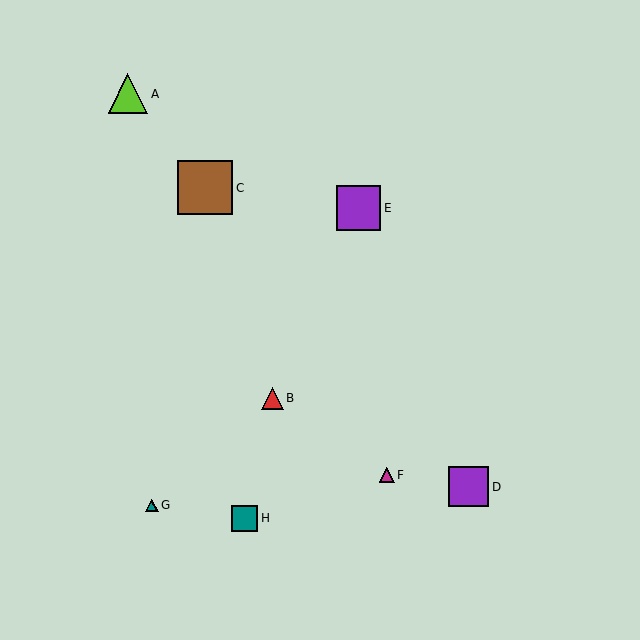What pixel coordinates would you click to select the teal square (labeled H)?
Click at (245, 519) to select the teal square H.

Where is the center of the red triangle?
The center of the red triangle is at (272, 398).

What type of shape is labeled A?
Shape A is a lime triangle.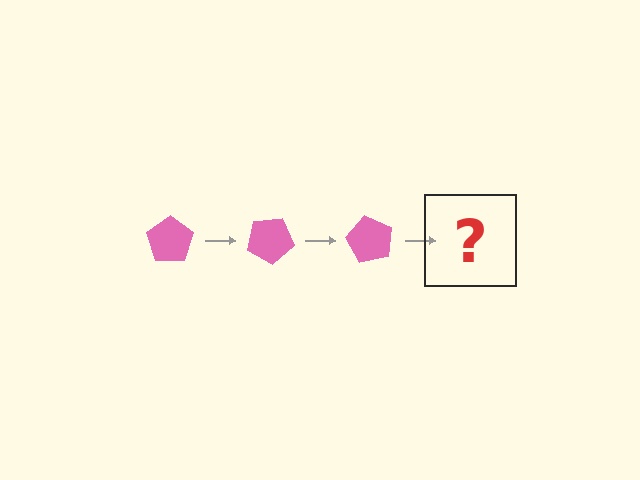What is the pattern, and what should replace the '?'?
The pattern is that the pentagon rotates 30 degrees each step. The '?' should be a pink pentagon rotated 90 degrees.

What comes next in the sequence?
The next element should be a pink pentagon rotated 90 degrees.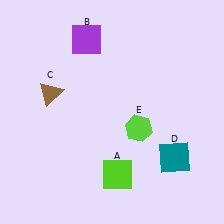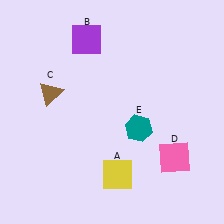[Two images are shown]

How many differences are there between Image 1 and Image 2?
There are 3 differences between the two images.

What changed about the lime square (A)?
In Image 1, A is lime. In Image 2, it changed to yellow.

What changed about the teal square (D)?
In Image 1, D is teal. In Image 2, it changed to pink.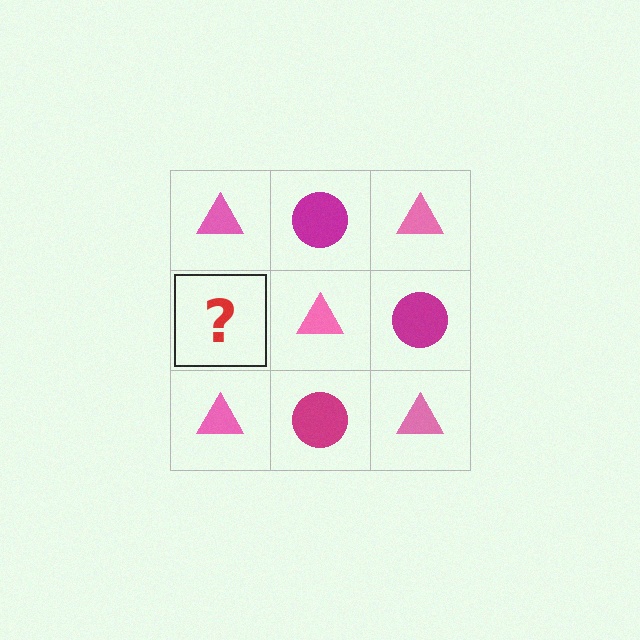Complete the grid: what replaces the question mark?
The question mark should be replaced with a magenta circle.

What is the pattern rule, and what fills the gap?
The rule is that it alternates pink triangle and magenta circle in a checkerboard pattern. The gap should be filled with a magenta circle.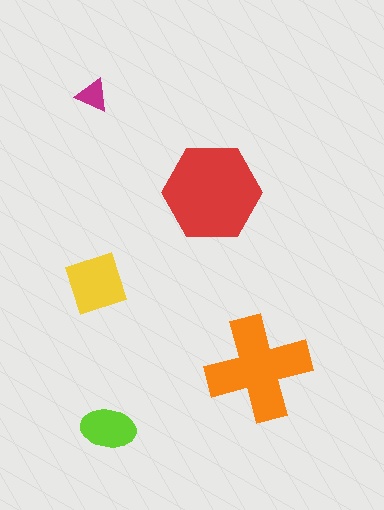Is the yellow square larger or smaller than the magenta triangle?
Larger.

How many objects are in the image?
There are 5 objects in the image.